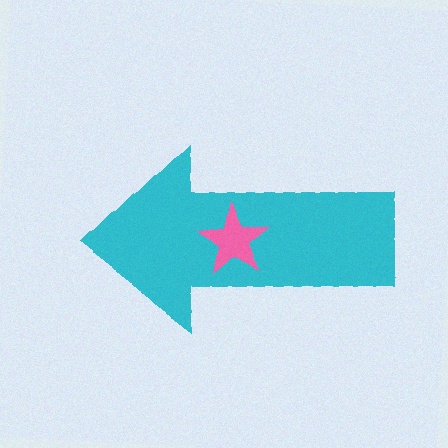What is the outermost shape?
The cyan arrow.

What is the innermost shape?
The pink star.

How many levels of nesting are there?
2.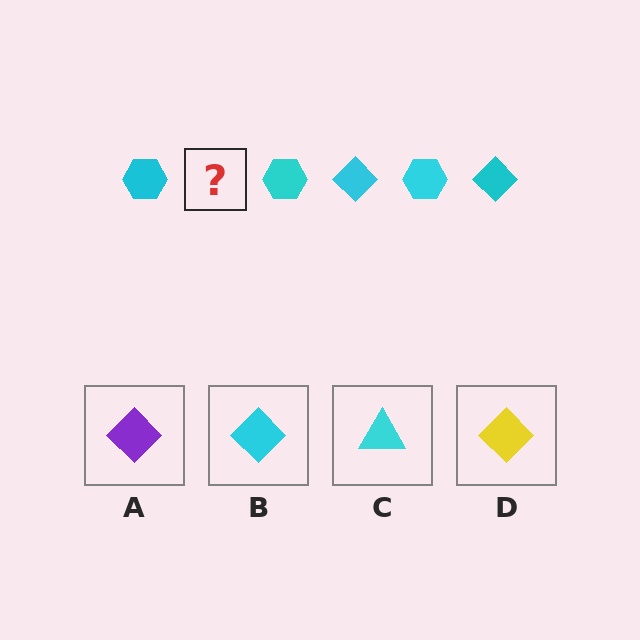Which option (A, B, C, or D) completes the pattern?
B.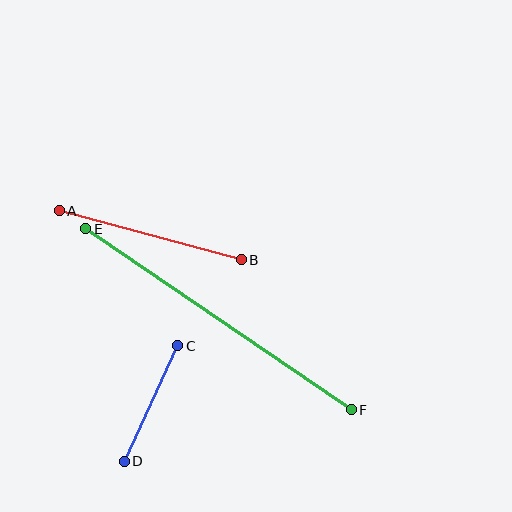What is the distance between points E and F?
The distance is approximately 321 pixels.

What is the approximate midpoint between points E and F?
The midpoint is at approximately (219, 319) pixels.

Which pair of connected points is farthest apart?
Points E and F are farthest apart.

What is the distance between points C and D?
The distance is approximately 127 pixels.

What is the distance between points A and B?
The distance is approximately 188 pixels.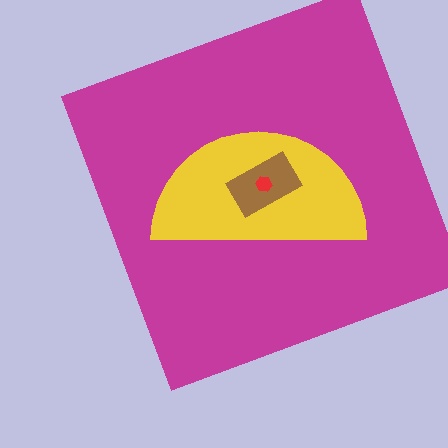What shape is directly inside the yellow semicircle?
The brown rectangle.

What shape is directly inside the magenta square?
The yellow semicircle.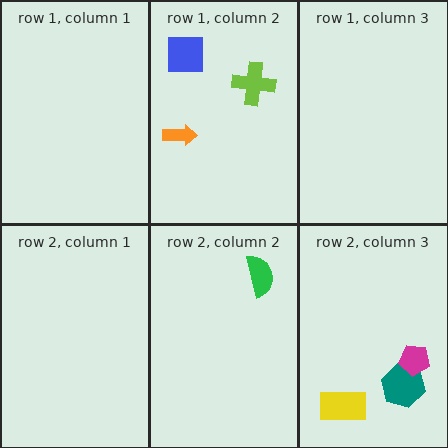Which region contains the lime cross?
The row 1, column 2 region.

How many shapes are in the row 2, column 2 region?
1.